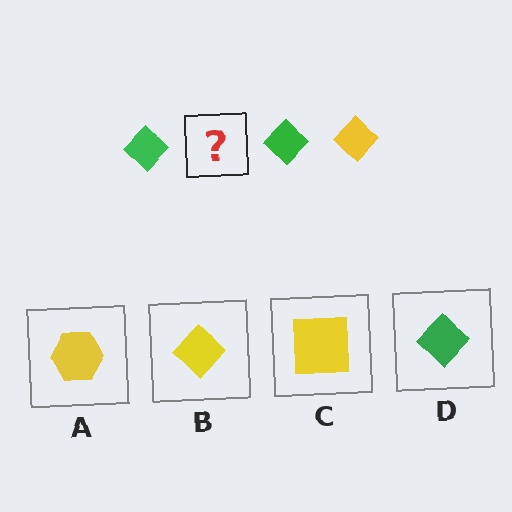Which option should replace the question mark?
Option B.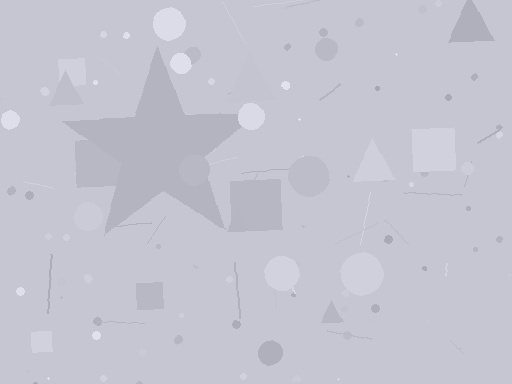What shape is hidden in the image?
A star is hidden in the image.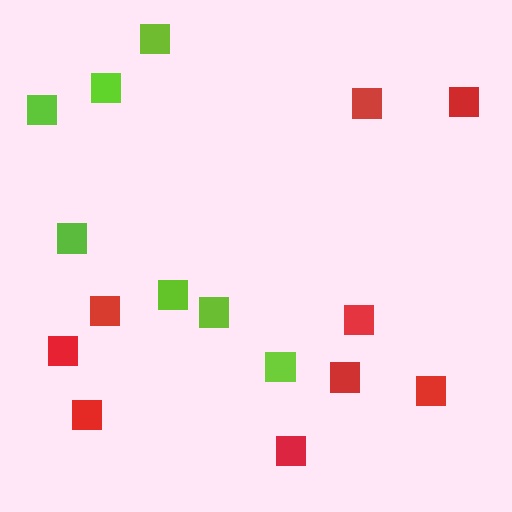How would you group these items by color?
There are 2 groups: one group of lime squares (7) and one group of red squares (9).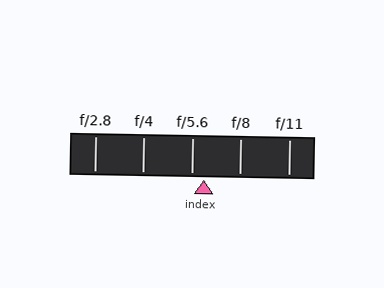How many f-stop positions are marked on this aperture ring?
There are 5 f-stop positions marked.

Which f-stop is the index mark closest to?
The index mark is closest to f/5.6.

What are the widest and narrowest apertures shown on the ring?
The widest aperture shown is f/2.8 and the narrowest is f/11.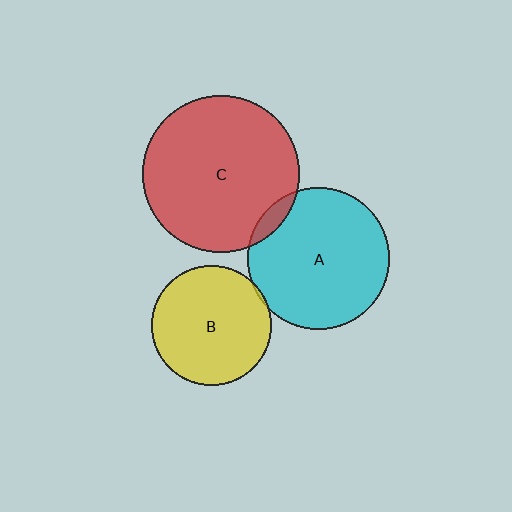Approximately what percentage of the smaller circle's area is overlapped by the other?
Approximately 5%.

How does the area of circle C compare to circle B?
Approximately 1.7 times.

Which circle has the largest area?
Circle C (red).